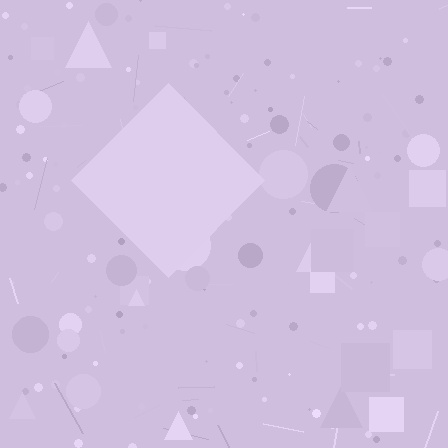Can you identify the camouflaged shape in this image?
The camouflaged shape is a diamond.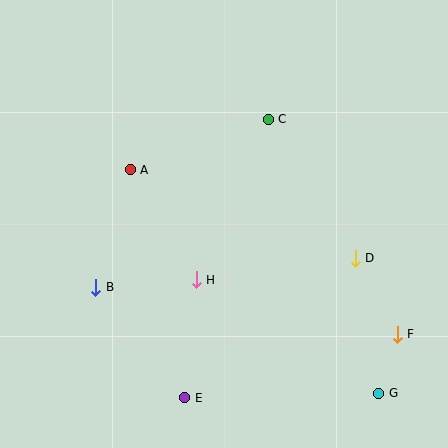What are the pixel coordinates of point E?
Point E is at (185, 398).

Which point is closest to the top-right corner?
Point C is closest to the top-right corner.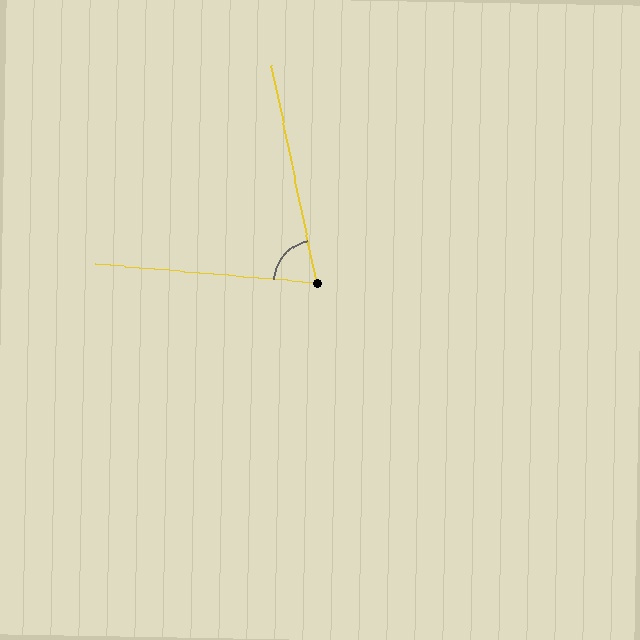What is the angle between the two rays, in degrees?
Approximately 73 degrees.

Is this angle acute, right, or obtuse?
It is acute.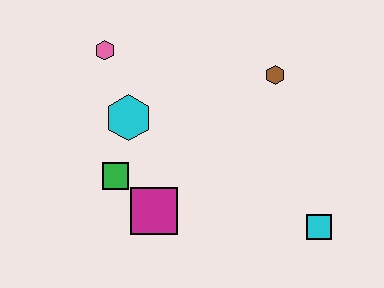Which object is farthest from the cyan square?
The pink hexagon is farthest from the cyan square.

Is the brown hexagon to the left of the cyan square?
Yes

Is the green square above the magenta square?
Yes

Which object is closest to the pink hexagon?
The cyan hexagon is closest to the pink hexagon.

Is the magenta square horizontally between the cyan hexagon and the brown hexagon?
Yes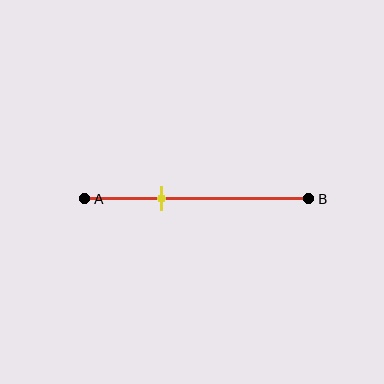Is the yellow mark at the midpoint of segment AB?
No, the mark is at about 35% from A, not at the 50% midpoint.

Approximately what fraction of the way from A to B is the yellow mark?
The yellow mark is approximately 35% of the way from A to B.